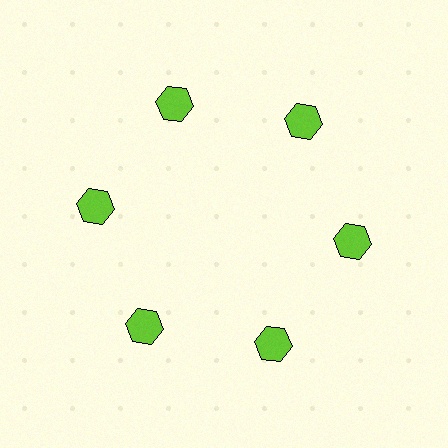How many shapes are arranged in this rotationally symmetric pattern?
There are 6 shapes, arranged in 6 groups of 1.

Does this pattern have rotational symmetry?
Yes, this pattern has 6-fold rotational symmetry. It looks the same after rotating 60 degrees around the center.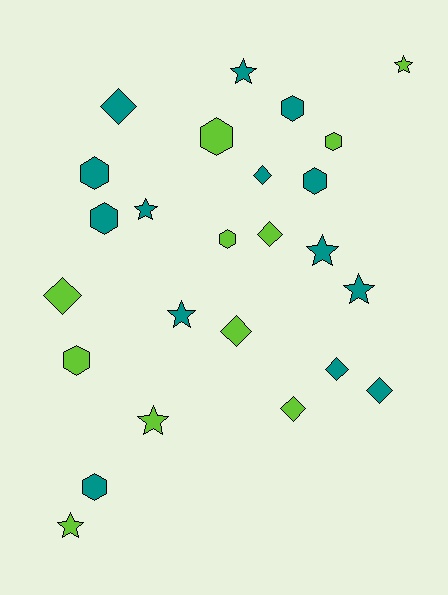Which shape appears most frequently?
Hexagon, with 9 objects.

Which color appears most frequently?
Teal, with 14 objects.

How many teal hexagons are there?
There are 5 teal hexagons.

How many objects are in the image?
There are 25 objects.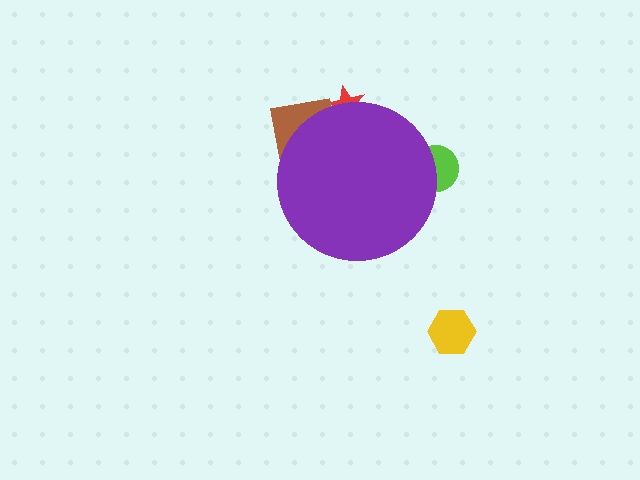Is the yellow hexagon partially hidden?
No, the yellow hexagon is fully visible.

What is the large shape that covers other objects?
A purple circle.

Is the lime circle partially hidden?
Yes, the lime circle is partially hidden behind the purple circle.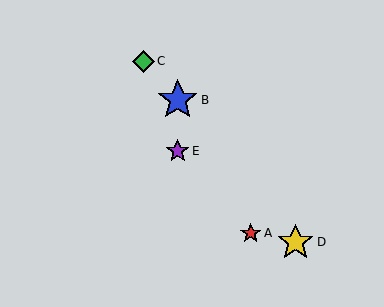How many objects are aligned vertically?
2 objects (B, E) are aligned vertically.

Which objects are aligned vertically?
Objects B, E are aligned vertically.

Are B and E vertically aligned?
Yes, both are at x≈178.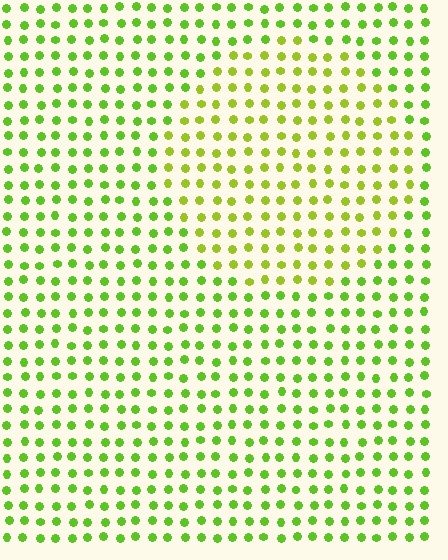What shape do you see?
I see a circle.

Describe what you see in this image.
The image is filled with small lime elements in a uniform arrangement. A circle-shaped region is visible where the elements are tinted to a slightly different hue, forming a subtle color boundary.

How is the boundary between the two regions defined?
The boundary is defined purely by a slight shift in hue (about 23 degrees). Spacing, size, and orientation are identical on both sides.